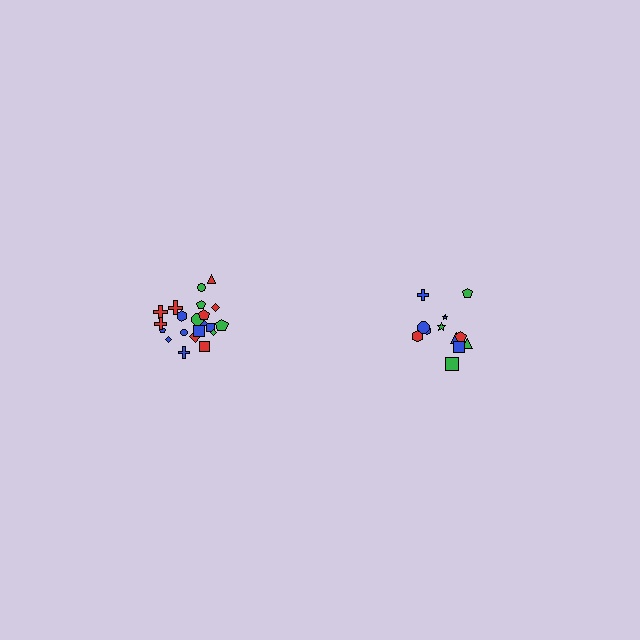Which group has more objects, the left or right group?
The left group.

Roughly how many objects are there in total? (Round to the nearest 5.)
Roughly 35 objects in total.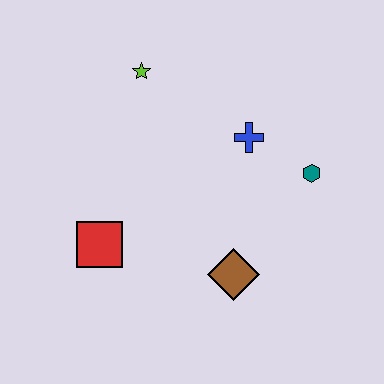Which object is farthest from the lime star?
The brown diamond is farthest from the lime star.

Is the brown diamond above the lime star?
No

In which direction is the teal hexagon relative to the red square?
The teal hexagon is to the right of the red square.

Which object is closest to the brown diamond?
The teal hexagon is closest to the brown diamond.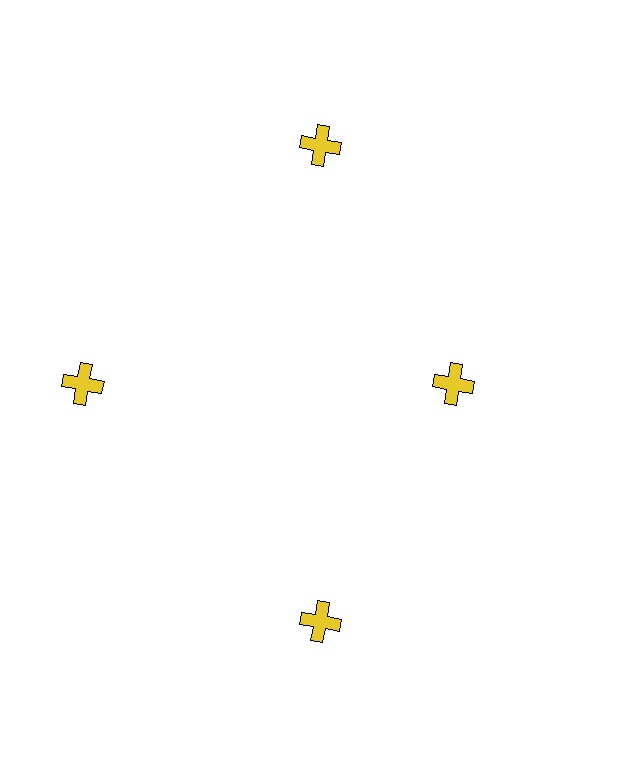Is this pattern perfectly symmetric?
No. The 4 yellow crosses are arranged in a ring, but one element near the 3 o'clock position is pulled inward toward the center, breaking the 4-fold rotational symmetry.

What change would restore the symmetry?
The symmetry would be restored by moving it outward, back onto the ring so that all 4 crosses sit at equal angles and equal distance from the center.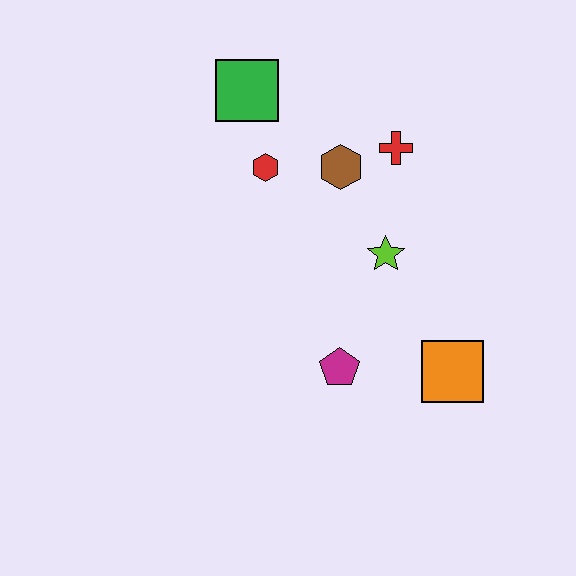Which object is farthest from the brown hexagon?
The orange square is farthest from the brown hexagon.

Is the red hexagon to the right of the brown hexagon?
No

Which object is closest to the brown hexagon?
The red cross is closest to the brown hexagon.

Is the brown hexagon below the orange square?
No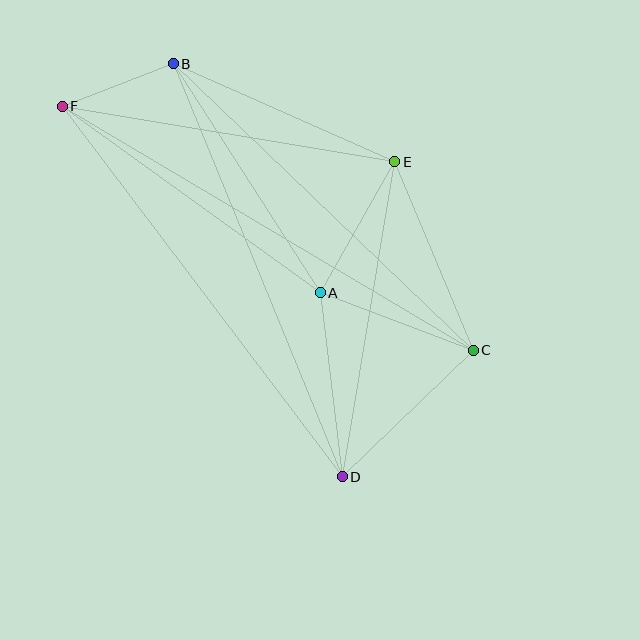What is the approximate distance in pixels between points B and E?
The distance between B and E is approximately 242 pixels.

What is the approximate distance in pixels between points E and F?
The distance between E and F is approximately 337 pixels.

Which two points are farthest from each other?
Points C and F are farthest from each other.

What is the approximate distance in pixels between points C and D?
The distance between C and D is approximately 183 pixels.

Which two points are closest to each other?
Points B and F are closest to each other.